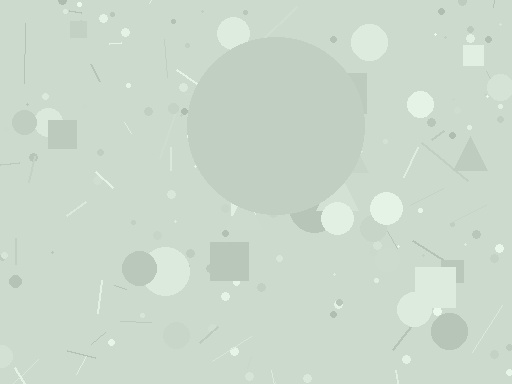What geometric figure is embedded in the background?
A circle is embedded in the background.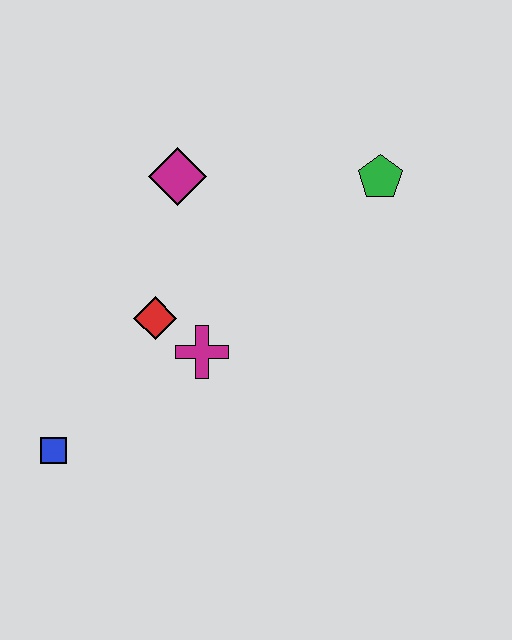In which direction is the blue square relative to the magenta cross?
The blue square is to the left of the magenta cross.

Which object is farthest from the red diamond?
The green pentagon is farthest from the red diamond.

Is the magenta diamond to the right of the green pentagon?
No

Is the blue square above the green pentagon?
No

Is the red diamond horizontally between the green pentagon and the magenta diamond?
No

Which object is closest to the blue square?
The red diamond is closest to the blue square.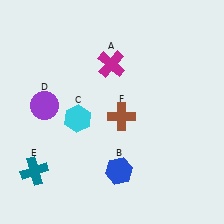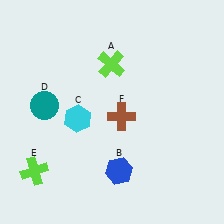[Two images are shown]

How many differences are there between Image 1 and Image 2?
There are 3 differences between the two images.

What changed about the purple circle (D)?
In Image 1, D is purple. In Image 2, it changed to teal.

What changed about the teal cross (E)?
In Image 1, E is teal. In Image 2, it changed to lime.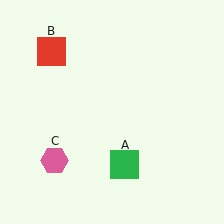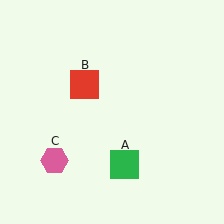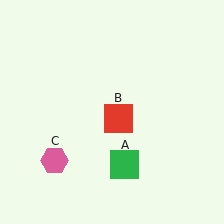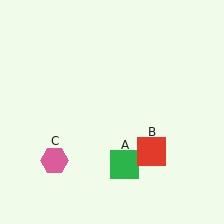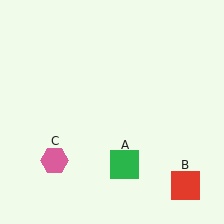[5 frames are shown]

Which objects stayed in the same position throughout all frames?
Green square (object A) and pink hexagon (object C) remained stationary.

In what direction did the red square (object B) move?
The red square (object B) moved down and to the right.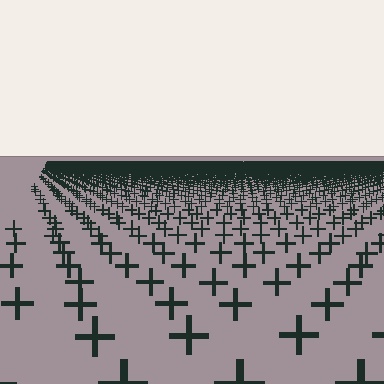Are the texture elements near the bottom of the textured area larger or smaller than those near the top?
Larger. Near the bottom, elements are closer to the viewer and appear at a bigger on-screen size.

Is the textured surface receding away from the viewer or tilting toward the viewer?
The surface is receding away from the viewer. Texture elements get smaller and denser toward the top.